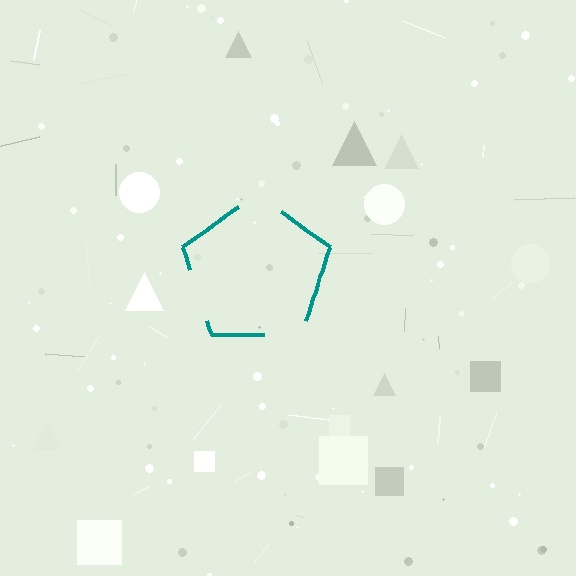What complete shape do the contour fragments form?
The contour fragments form a pentagon.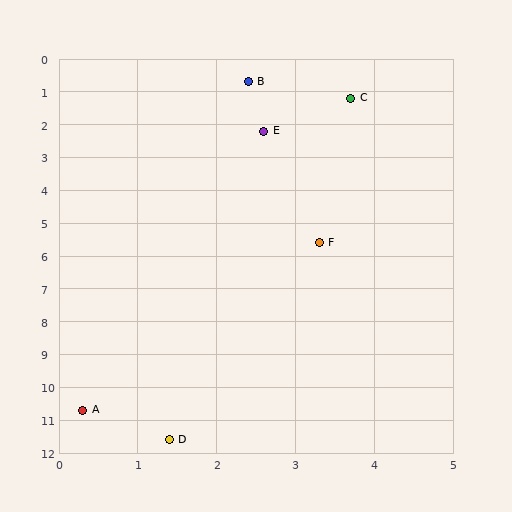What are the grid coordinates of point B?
Point B is at approximately (2.4, 0.7).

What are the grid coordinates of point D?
Point D is at approximately (1.4, 11.6).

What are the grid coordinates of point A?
Point A is at approximately (0.3, 10.7).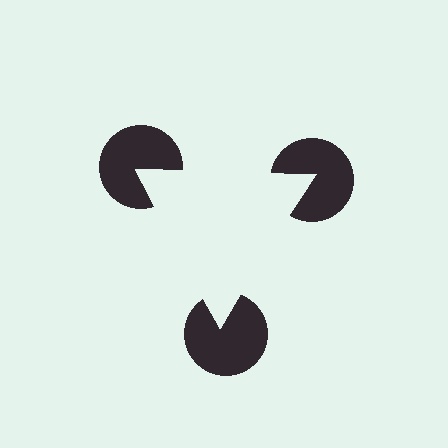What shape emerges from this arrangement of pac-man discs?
An illusory triangle — its edges are inferred from the aligned wedge cuts in the pac-man discs, not physically drawn.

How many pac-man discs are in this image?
There are 3 — one at each vertex of the illusory triangle.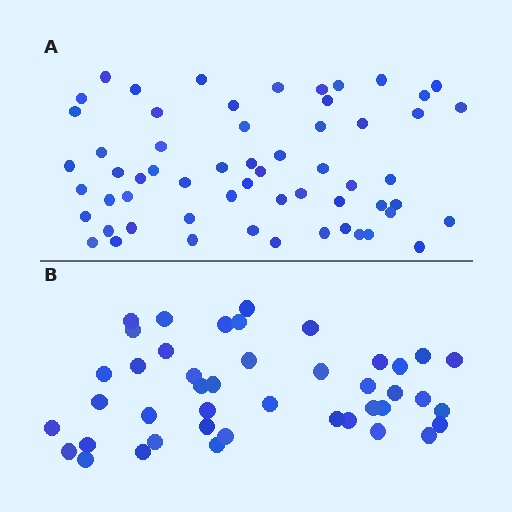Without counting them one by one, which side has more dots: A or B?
Region A (the top region) has more dots.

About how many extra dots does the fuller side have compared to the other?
Region A has approximately 15 more dots than region B.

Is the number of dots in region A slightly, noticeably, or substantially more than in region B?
Region A has noticeably more, but not dramatically so. The ratio is roughly 1.4 to 1.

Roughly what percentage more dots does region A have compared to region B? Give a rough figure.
About 35% more.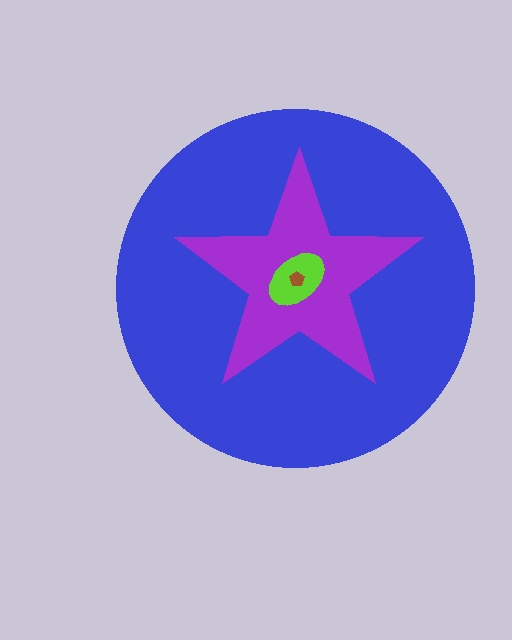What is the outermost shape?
The blue circle.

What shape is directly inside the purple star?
The lime ellipse.